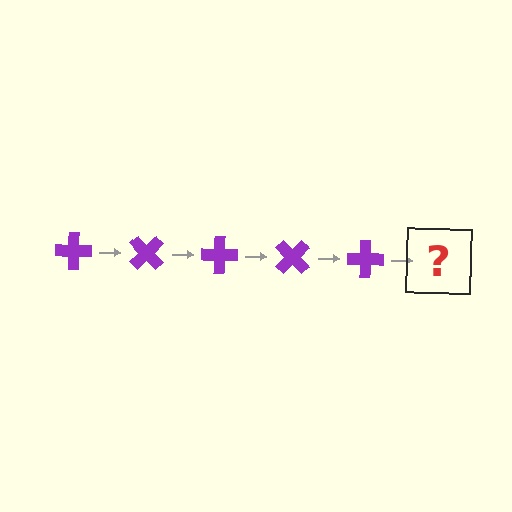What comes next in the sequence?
The next element should be a purple cross rotated 225 degrees.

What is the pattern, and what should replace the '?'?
The pattern is that the cross rotates 45 degrees each step. The '?' should be a purple cross rotated 225 degrees.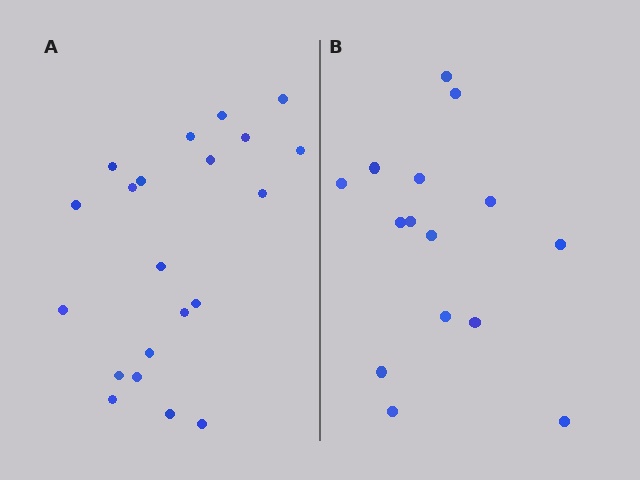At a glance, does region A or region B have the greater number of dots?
Region A (the left region) has more dots.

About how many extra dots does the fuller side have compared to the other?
Region A has about 6 more dots than region B.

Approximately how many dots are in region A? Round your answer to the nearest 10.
About 20 dots. (The exact count is 21, which rounds to 20.)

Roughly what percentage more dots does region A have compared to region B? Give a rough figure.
About 40% more.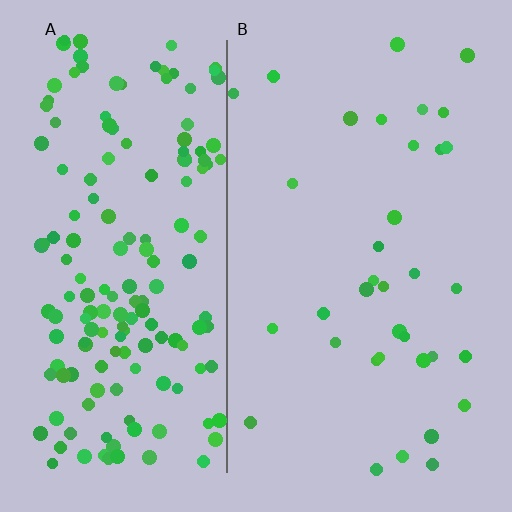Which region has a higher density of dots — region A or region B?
A (the left).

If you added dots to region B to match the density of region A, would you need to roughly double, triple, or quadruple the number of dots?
Approximately quadruple.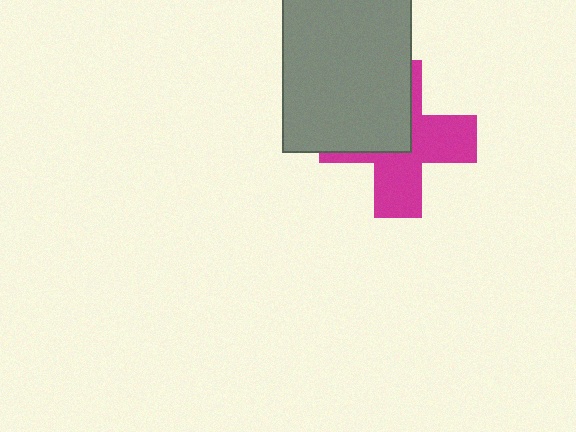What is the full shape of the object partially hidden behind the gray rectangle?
The partially hidden object is a magenta cross.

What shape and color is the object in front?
The object in front is a gray rectangle.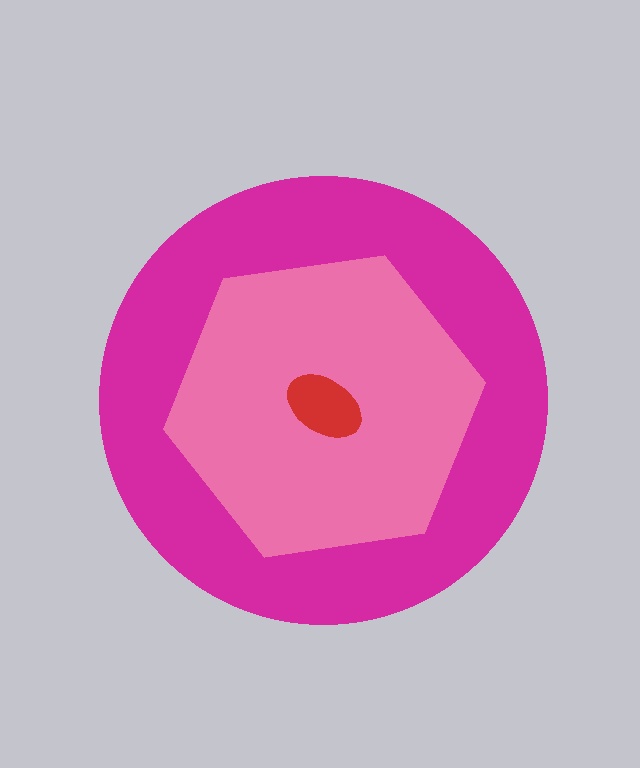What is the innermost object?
The red ellipse.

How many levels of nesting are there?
3.